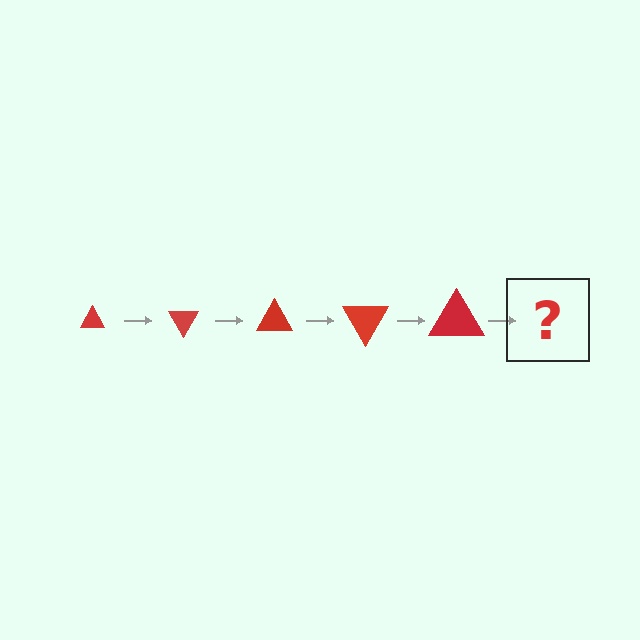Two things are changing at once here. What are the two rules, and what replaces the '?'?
The two rules are that the triangle grows larger each step and it rotates 60 degrees each step. The '?' should be a triangle, larger than the previous one and rotated 300 degrees from the start.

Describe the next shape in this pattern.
It should be a triangle, larger than the previous one and rotated 300 degrees from the start.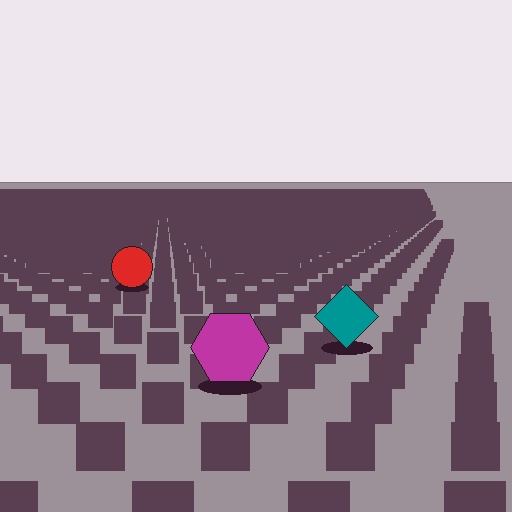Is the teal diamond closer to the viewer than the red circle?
Yes. The teal diamond is closer — you can tell from the texture gradient: the ground texture is coarser near it.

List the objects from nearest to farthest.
From nearest to farthest: the magenta hexagon, the teal diamond, the red circle.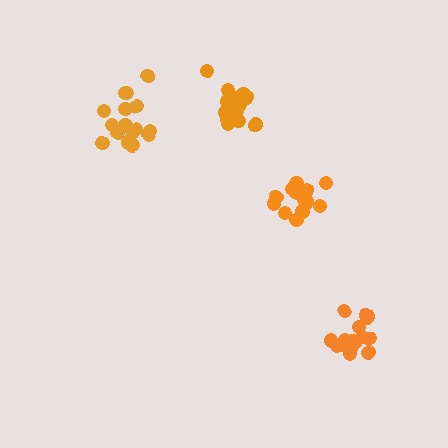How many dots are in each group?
Group 1: 16 dots, Group 2: 14 dots, Group 3: 15 dots, Group 4: 17 dots (62 total).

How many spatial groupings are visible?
There are 4 spatial groupings.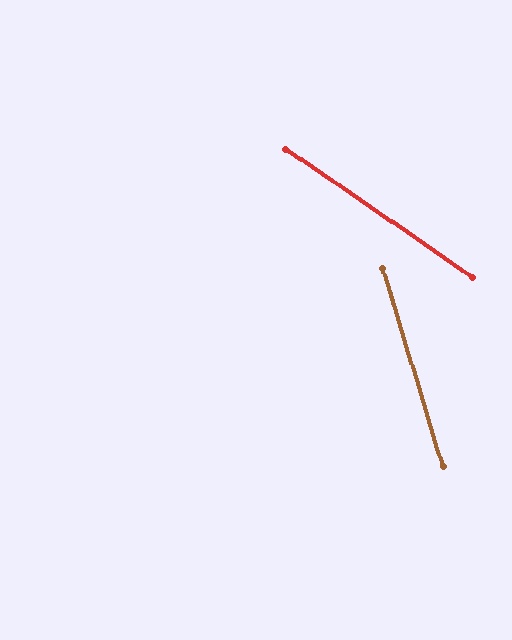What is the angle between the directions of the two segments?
Approximately 39 degrees.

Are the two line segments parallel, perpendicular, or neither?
Neither parallel nor perpendicular — they differ by about 39°.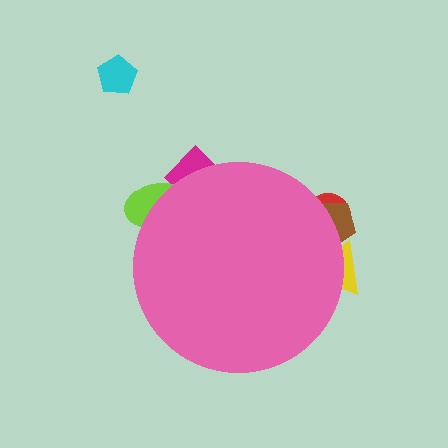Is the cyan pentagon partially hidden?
No, the cyan pentagon is fully visible.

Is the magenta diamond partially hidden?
Yes, the magenta diamond is partially hidden behind the pink circle.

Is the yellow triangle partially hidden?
Yes, the yellow triangle is partially hidden behind the pink circle.